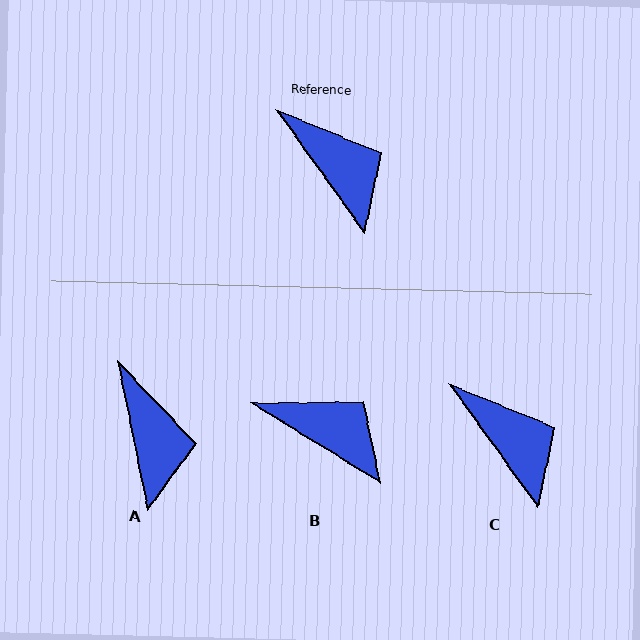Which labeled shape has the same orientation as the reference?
C.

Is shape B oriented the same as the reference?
No, it is off by about 23 degrees.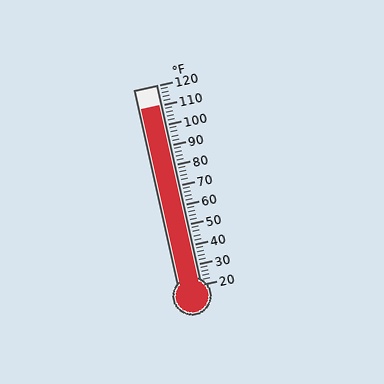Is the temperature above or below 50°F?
The temperature is above 50°F.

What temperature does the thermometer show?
The thermometer shows approximately 110°F.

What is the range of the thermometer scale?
The thermometer scale ranges from 20°F to 120°F.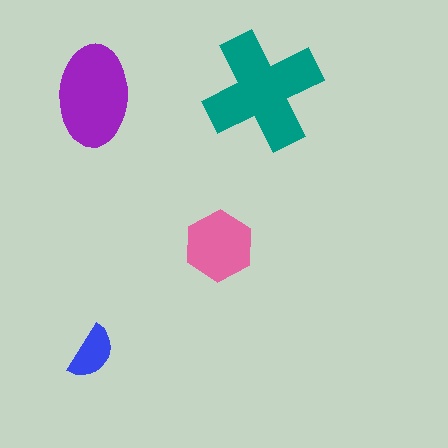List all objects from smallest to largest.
The blue semicircle, the pink hexagon, the purple ellipse, the teal cross.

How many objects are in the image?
There are 4 objects in the image.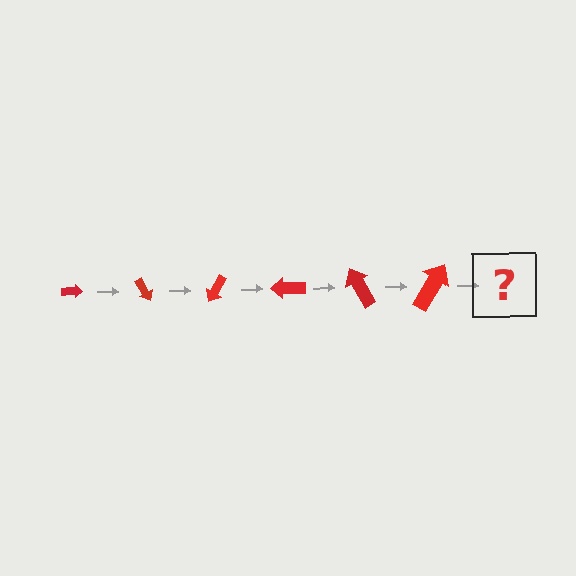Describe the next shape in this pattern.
It should be an arrow, larger than the previous one and rotated 360 degrees from the start.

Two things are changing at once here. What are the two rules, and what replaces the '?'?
The two rules are that the arrow grows larger each step and it rotates 60 degrees each step. The '?' should be an arrow, larger than the previous one and rotated 360 degrees from the start.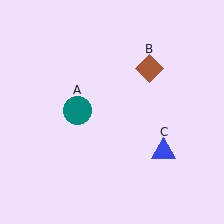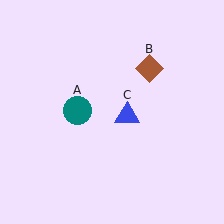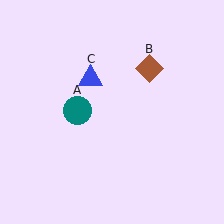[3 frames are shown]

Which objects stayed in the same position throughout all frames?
Teal circle (object A) and brown diamond (object B) remained stationary.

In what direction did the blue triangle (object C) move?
The blue triangle (object C) moved up and to the left.